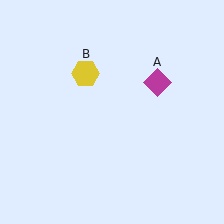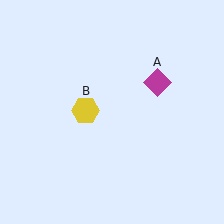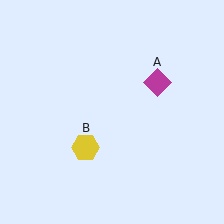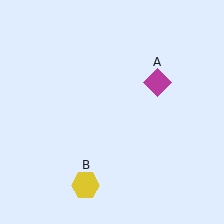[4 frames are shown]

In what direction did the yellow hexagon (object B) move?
The yellow hexagon (object B) moved down.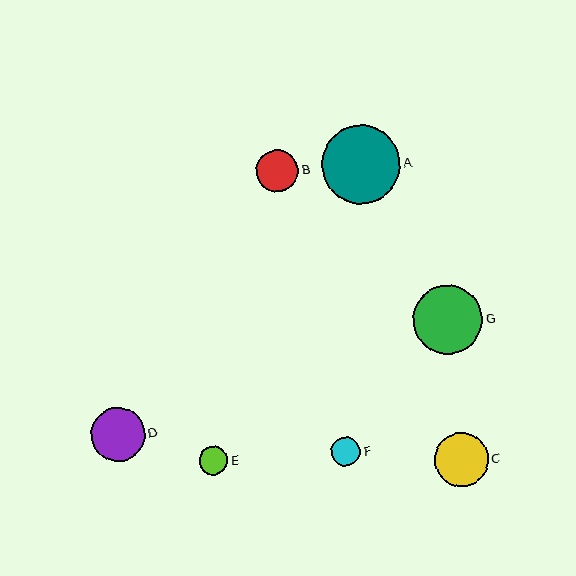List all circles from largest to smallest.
From largest to smallest: A, G, C, D, B, F, E.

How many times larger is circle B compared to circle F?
Circle B is approximately 1.4 times the size of circle F.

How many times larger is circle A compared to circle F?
Circle A is approximately 2.7 times the size of circle F.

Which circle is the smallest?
Circle E is the smallest with a size of approximately 28 pixels.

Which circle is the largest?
Circle A is the largest with a size of approximately 79 pixels.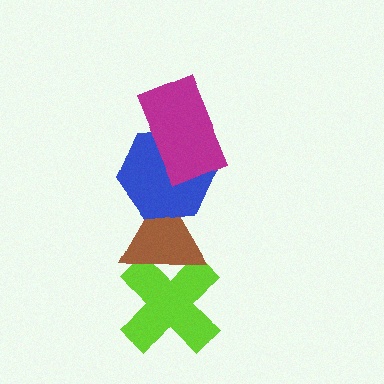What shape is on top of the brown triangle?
The blue hexagon is on top of the brown triangle.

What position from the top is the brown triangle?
The brown triangle is 3rd from the top.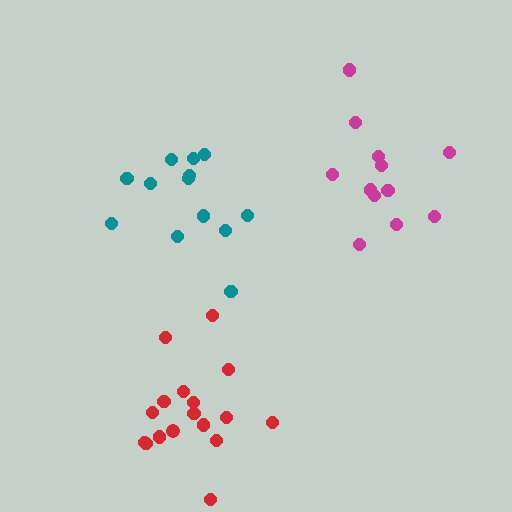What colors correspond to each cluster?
The clusters are colored: magenta, red, teal.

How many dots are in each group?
Group 1: 12 dots, Group 2: 17 dots, Group 3: 13 dots (42 total).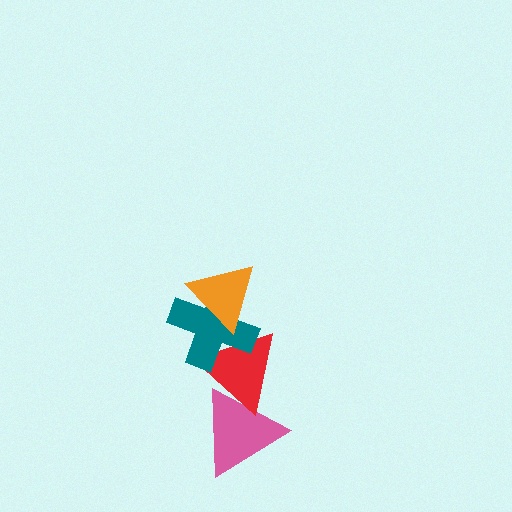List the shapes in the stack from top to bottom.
From top to bottom: the orange triangle, the teal cross, the red triangle, the pink triangle.